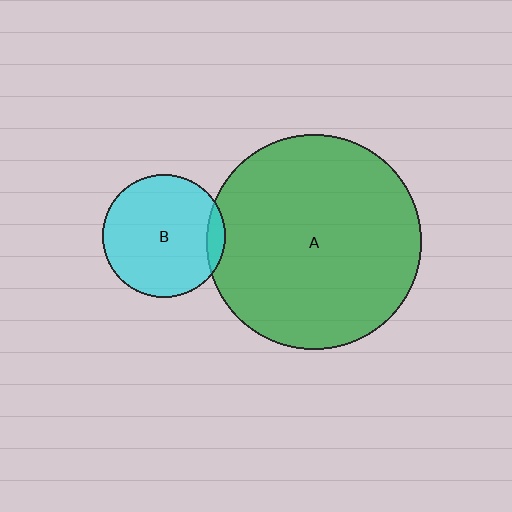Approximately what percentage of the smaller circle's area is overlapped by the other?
Approximately 10%.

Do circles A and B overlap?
Yes.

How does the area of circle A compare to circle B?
Approximately 3.0 times.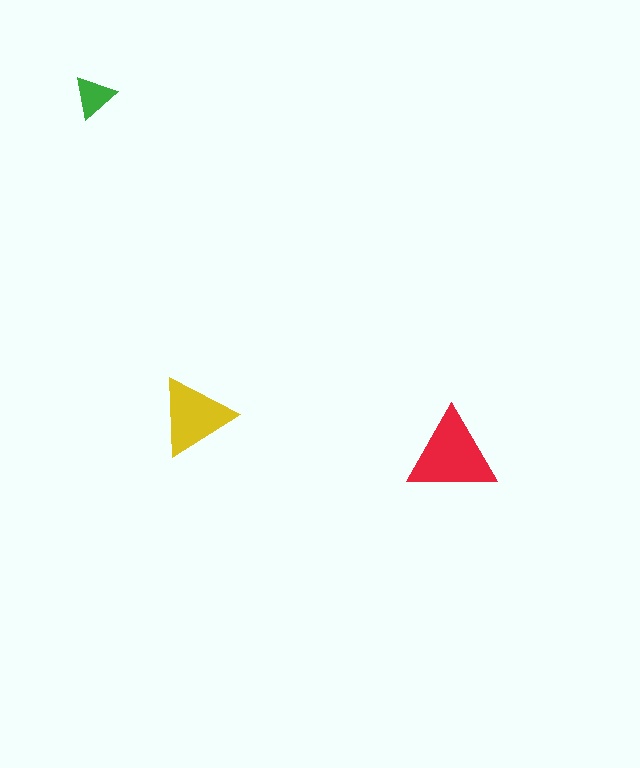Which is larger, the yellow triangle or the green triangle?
The yellow one.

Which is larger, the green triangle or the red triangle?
The red one.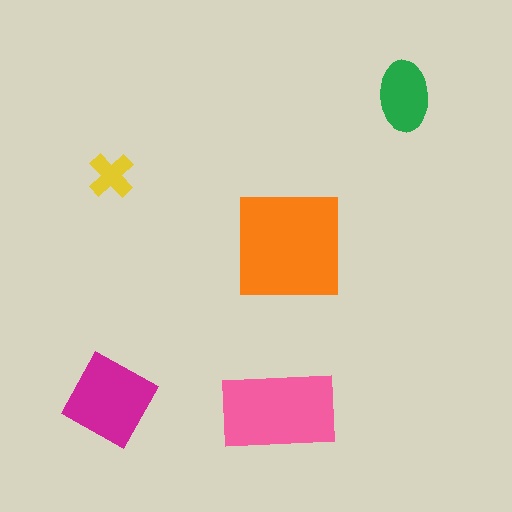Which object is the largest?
The orange square.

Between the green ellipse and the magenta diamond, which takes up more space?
The magenta diamond.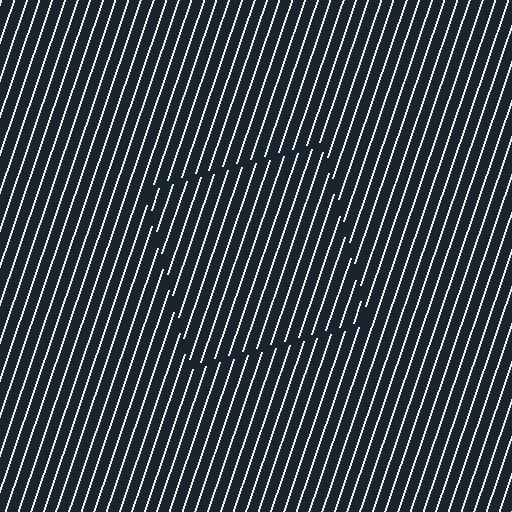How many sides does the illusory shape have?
4 sides — the line-ends trace a square.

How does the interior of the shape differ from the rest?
The interior of the shape contains the same grating, shifted by half a period — the contour is defined by the phase discontinuity where line-ends from the inner and outer gratings abut.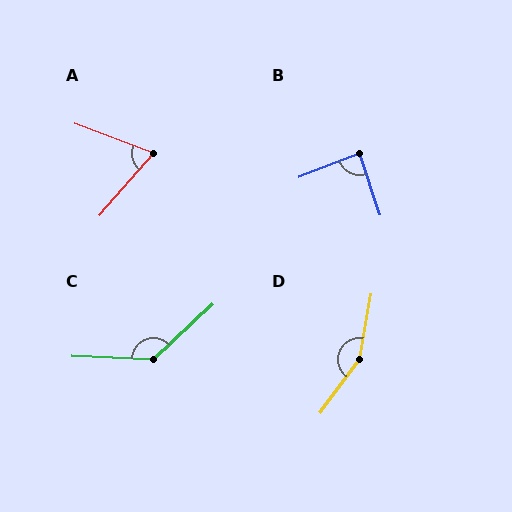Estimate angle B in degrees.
Approximately 87 degrees.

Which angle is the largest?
D, at approximately 153 degrees.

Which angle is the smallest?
A, at approximately 70 degrees.